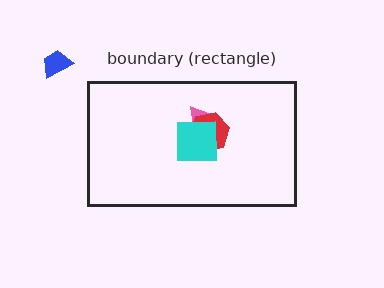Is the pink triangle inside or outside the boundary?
Inside.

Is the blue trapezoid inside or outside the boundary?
Outside.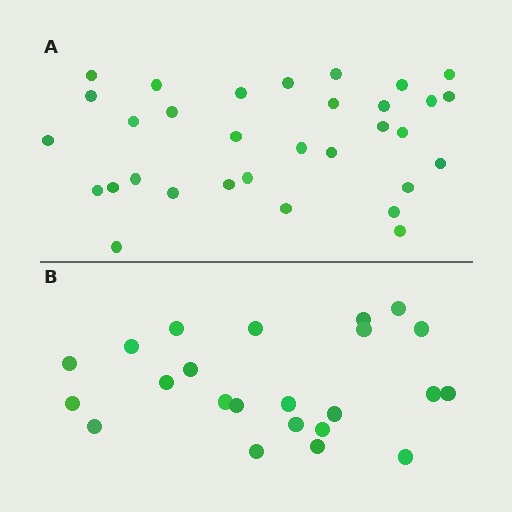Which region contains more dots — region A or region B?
Region A (the top region) has more dots.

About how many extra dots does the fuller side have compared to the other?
Region A has roughly 8 or so more dots than region B.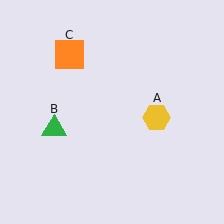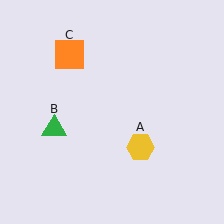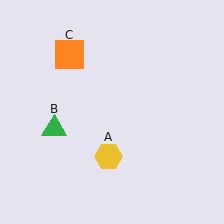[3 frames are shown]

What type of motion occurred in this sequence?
The yellow hexagon (object A) rotated clockwise around the center of the scene.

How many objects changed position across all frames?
1 object changed position: yellow hexagon (object A).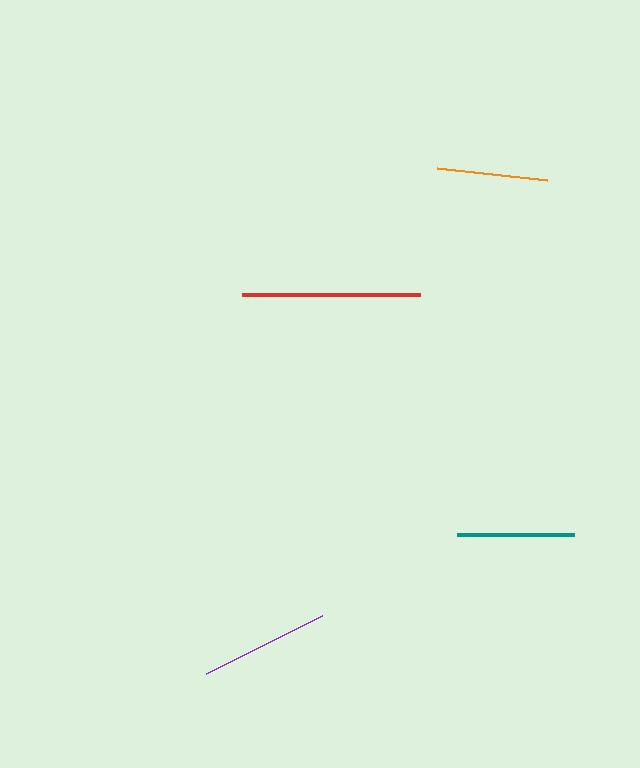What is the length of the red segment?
The red segment is approximately 178 pixels long.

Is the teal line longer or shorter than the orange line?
The teal line is longer than the orange line.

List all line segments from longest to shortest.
From longest to shortest: red, purple, teal, orange.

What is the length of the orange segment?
The orange segment is approximately 110 pixels long.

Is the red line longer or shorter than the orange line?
The red line is longer than the orange line.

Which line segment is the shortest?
The orange line is the shortest at approximately 110 pixels.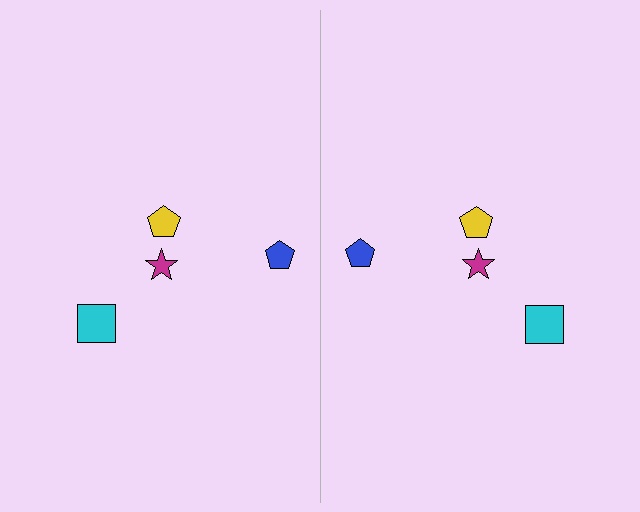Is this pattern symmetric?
Yes, this pattern has bilateral (reflection) symmetry.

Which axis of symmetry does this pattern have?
The pattern has a vertical axis of symmetry running through the center of the image.